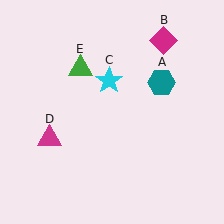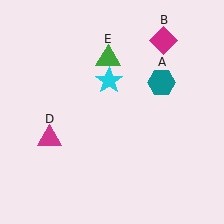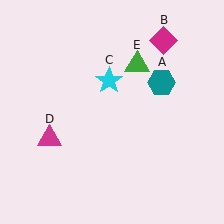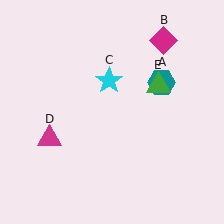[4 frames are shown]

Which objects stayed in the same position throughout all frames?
Teal hexagon (object A) and magenta diamond (object B) and cyan star (object C) and magenta triangle (object D) remained stationary.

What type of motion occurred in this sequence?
The green triangle (object E) rotated clockwise around the center of the scene.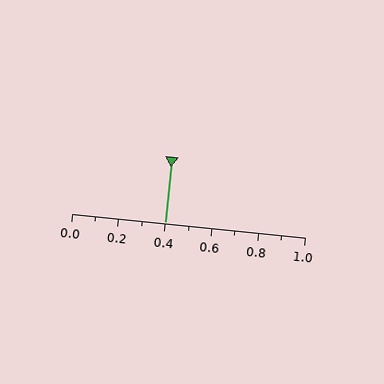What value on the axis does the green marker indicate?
The marker indicates approximately 0.4.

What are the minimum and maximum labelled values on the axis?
The axis runs from 0.0 to 1.0.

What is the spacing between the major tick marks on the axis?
The major ticks are spaced 0.2 apart.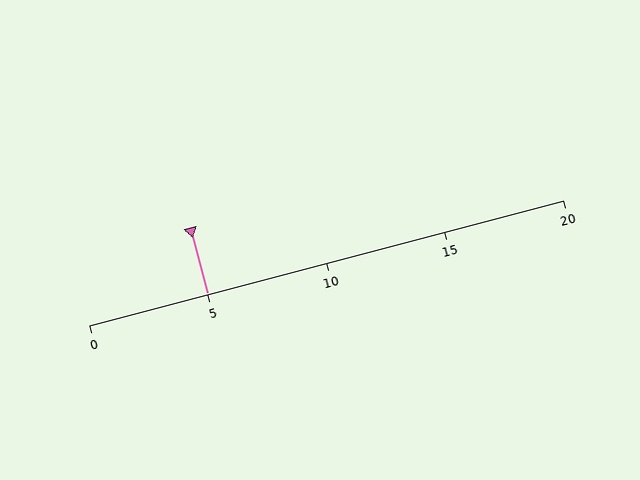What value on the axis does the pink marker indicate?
The marker indicates approximately 5.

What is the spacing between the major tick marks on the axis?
The major ticks are spaced 5 apart.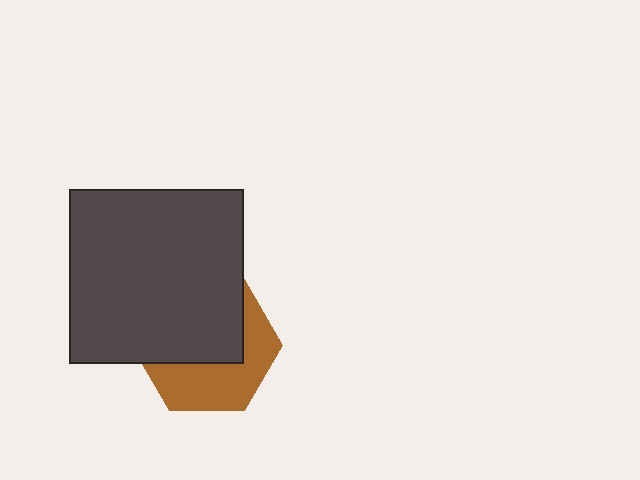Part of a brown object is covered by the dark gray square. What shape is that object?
It is a hexagon.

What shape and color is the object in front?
The object in front is a dark gray square.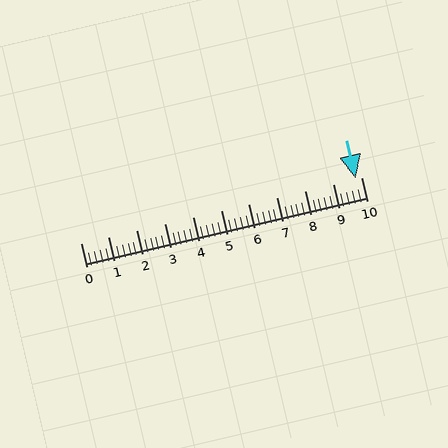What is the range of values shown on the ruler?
The ruler shows values from 0 to 10.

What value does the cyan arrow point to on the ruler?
The cyan arrow points to approximately 9.8.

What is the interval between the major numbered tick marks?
The major tick marks are spaced 1 units apart.